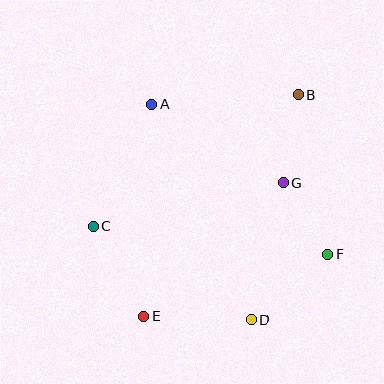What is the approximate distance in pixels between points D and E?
The distance between D and E is approximately 108 pixels.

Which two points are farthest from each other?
Points B and E are farthest from each other.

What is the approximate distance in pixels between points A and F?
The distance between A and F is approximately 231 pixels.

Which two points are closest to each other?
Points F and G are closest to each other.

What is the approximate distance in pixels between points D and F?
The distance between D and F is approximately 100 pixels.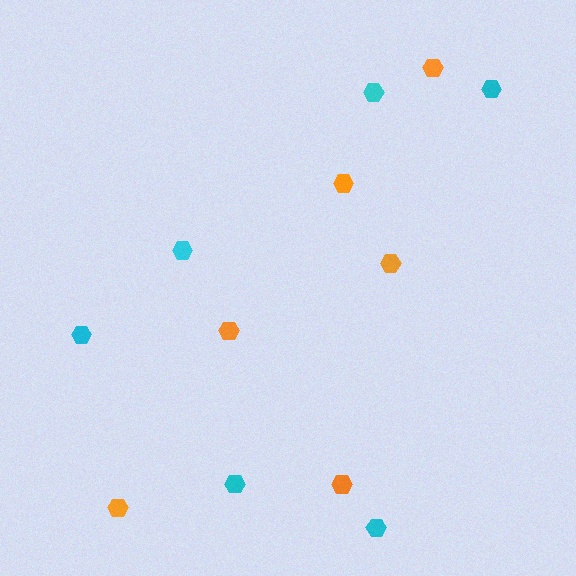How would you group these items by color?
There are 2 groups: one group of cyan hexagons (6) and one group of orange hexagons (6).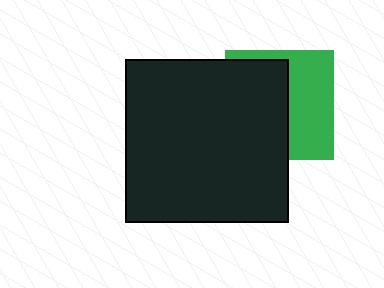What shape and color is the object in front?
The object in front is a black square.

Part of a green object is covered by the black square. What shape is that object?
It is a square.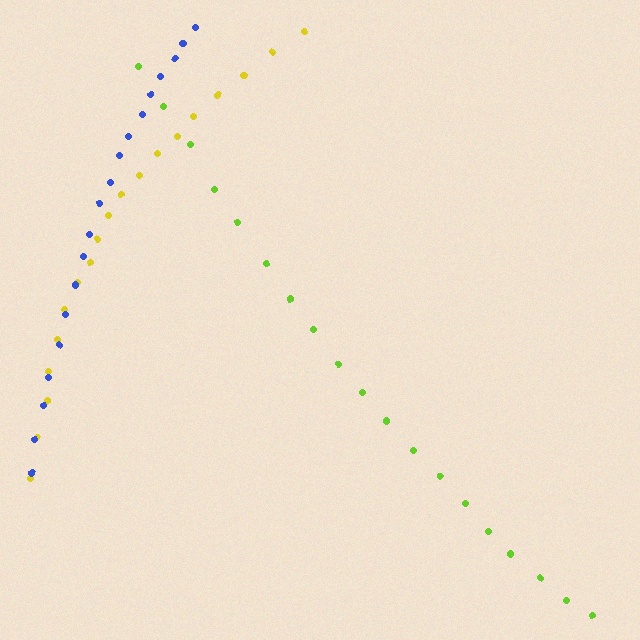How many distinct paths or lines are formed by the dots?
There are 3 distinct paths.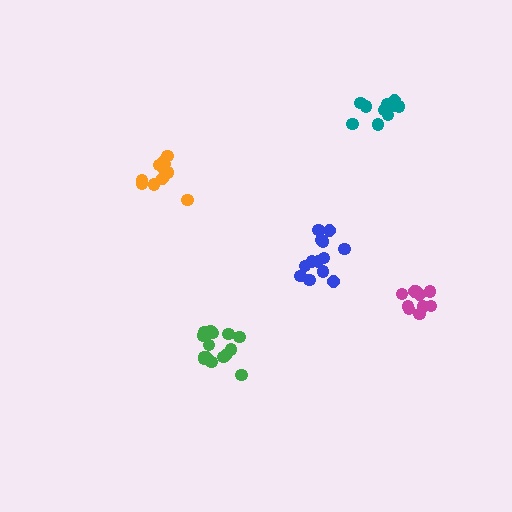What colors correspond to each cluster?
The clusters are colored: orange, green, magenta, teal, blue.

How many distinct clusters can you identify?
There are 5 distinct clusters.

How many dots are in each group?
Group 1: 11 dots, Group 2: 16 dots, Group 3: 10 dots, Group 4: 10 dots, Group 5: 14 dots (61 total).